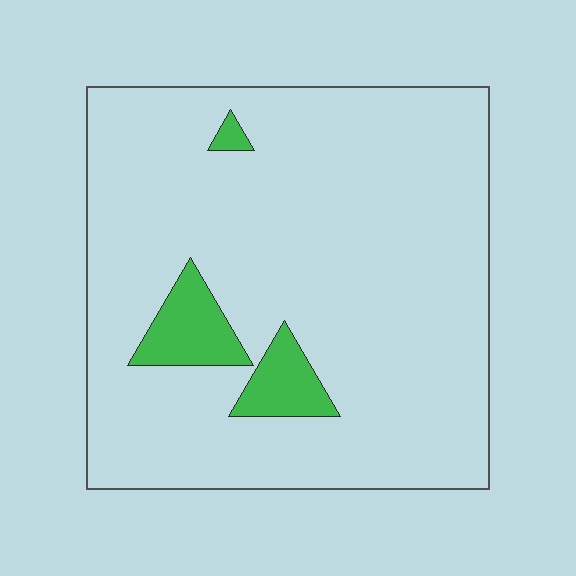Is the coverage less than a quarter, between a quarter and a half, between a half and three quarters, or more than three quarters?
Less than a quarter.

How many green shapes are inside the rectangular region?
3.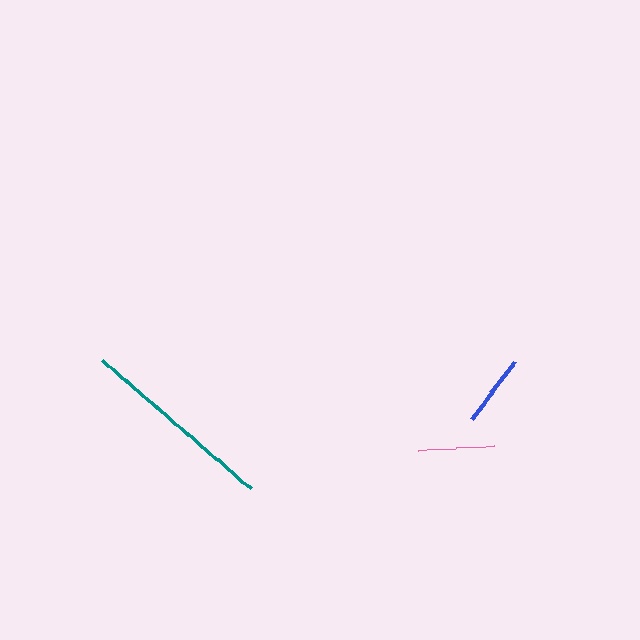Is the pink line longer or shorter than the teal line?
The teal line is longer than the pink line.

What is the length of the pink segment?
The pink segment is approximately 76 pixels long.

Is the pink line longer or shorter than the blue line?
The pink line is longer than the blue line.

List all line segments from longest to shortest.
From longest to shortest: teal, pink, blue.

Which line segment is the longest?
The teal line is the longest at approximately 196 pixels.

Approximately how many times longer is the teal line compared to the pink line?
The teal line is approximately 2.6 times the length of the pink line.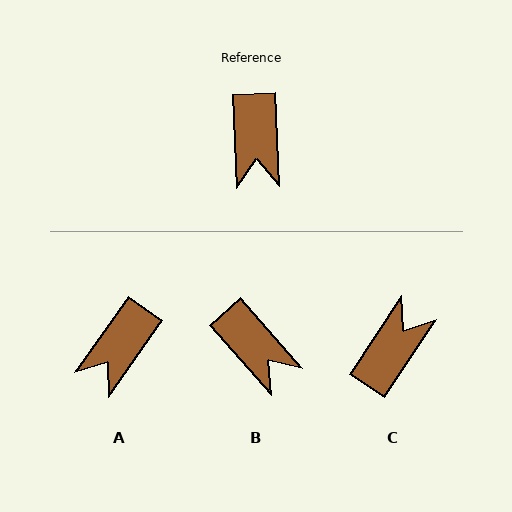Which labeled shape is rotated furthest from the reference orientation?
C, about 144 degrees away.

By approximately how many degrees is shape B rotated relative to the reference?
Approximately 39 degrees counter-clockwise.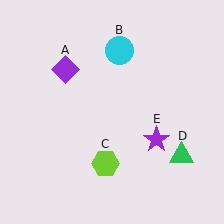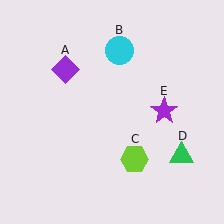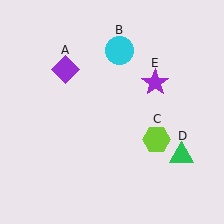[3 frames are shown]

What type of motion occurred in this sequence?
The lime hexagon (object C), purple star (object E) rotated counterclockwise around the center of the scene.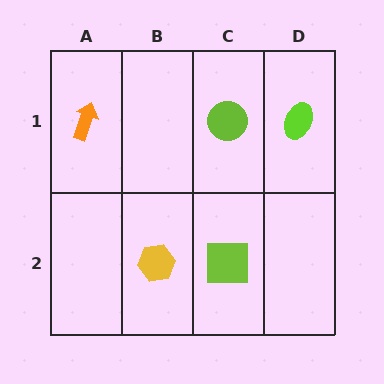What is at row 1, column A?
An orange arrow.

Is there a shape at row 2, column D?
No, that cell is empty.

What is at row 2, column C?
A lime square.